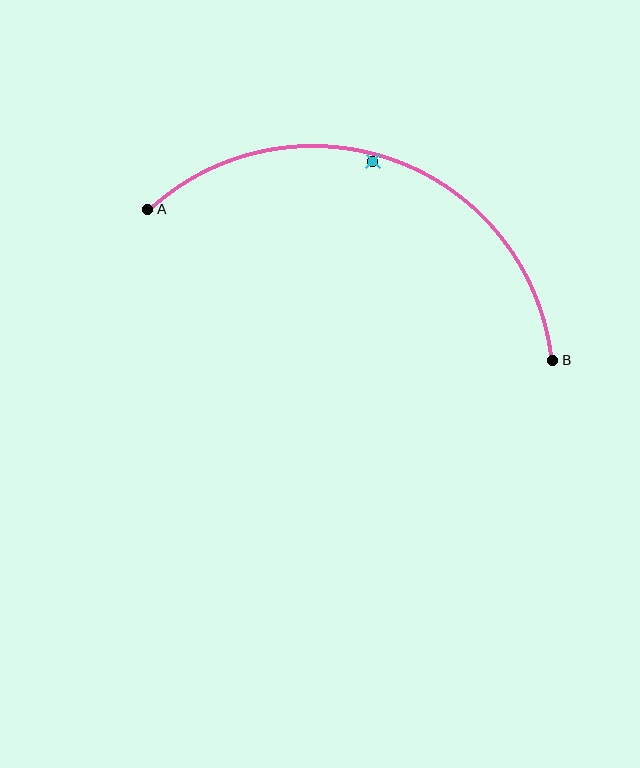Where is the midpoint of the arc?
The arc midpoint is the point on the curve farthest from the straight line joining A and B. It sits above that line.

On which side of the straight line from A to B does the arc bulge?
The arc bulges above the straight line connecting A and B.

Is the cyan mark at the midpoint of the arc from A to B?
No — the cyan mark does not lie on the arc at all. It sits slightly inside the curve.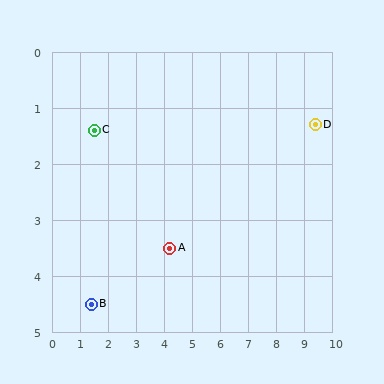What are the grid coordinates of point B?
Point B is at approximately (1.4, 4.5).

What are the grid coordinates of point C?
Point C is at approximately (1.5, 1.4).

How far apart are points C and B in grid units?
Points C and B are about 3.1 grid units apart.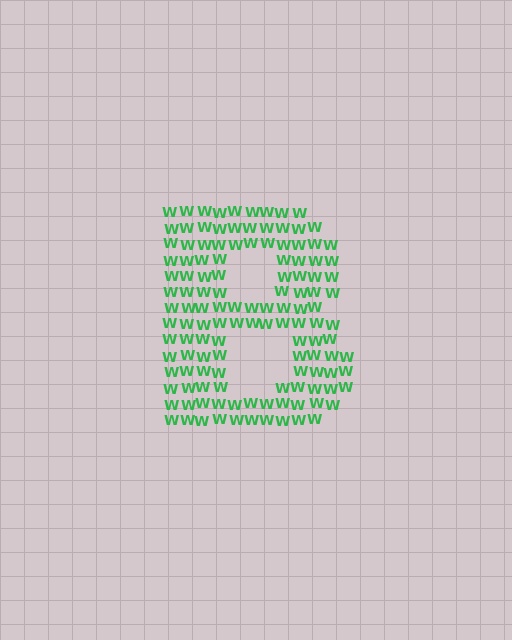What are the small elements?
The small elements are letter W's.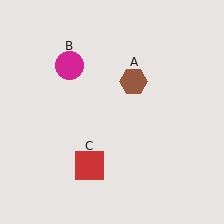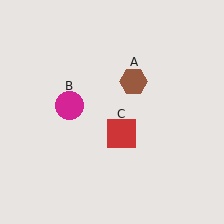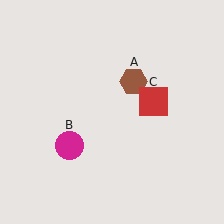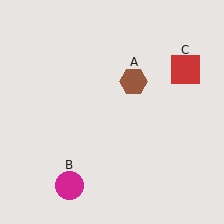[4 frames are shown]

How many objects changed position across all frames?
2 objects changed position: magenta circle (object B), red square (object C).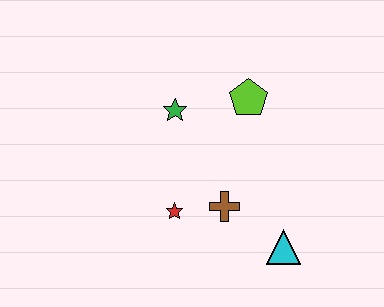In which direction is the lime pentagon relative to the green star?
The lime pentagon is to the right of the green star.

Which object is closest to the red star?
The brown cross is closest to the red star.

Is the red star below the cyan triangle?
No